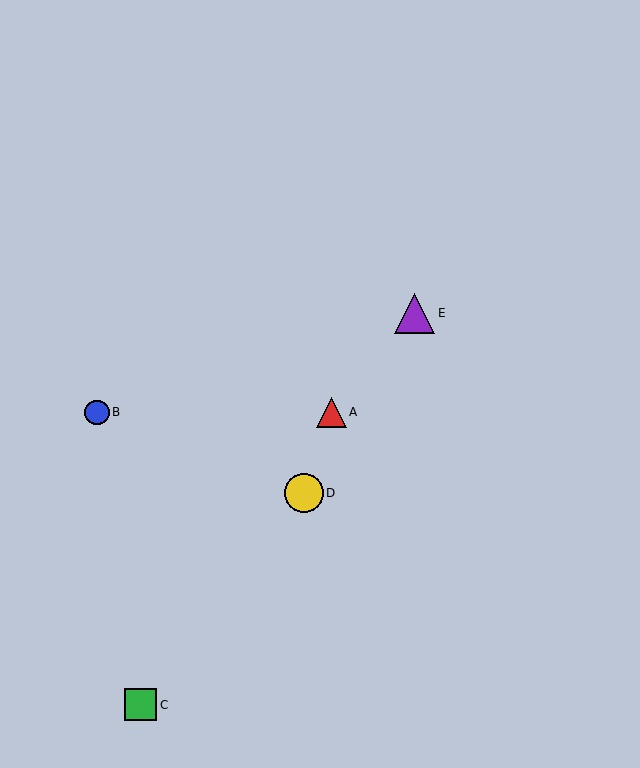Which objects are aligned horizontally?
Objects A, B are aligned horizontally.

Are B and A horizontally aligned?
Yes, both are at y≈412.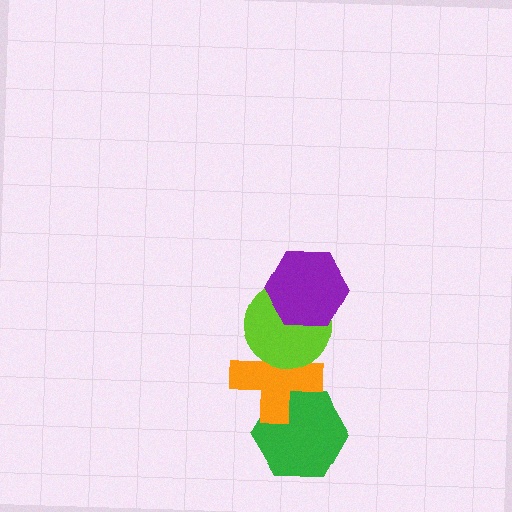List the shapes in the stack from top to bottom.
From top to bottom: the purple hexagon, the lime circle, the orange cross, the green hexagon.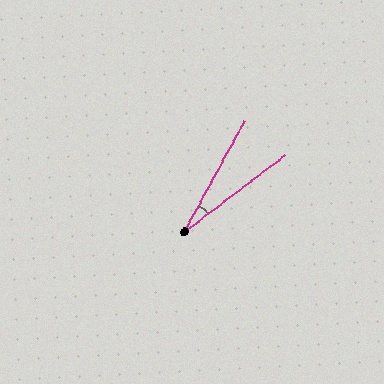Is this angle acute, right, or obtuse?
It is acute.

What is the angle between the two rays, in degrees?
Approximately 24 degrees.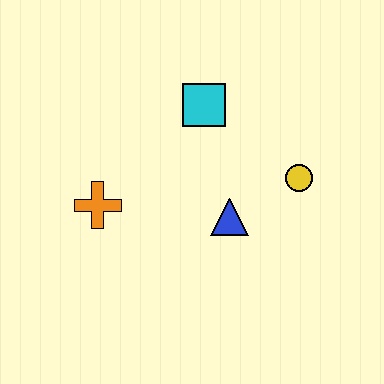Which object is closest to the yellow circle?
The blue triangle is closest to the yellow circle.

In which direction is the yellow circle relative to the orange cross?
The yellow circle is to the right of the orange cross.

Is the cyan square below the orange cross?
No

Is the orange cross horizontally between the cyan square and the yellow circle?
No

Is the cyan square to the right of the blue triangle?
No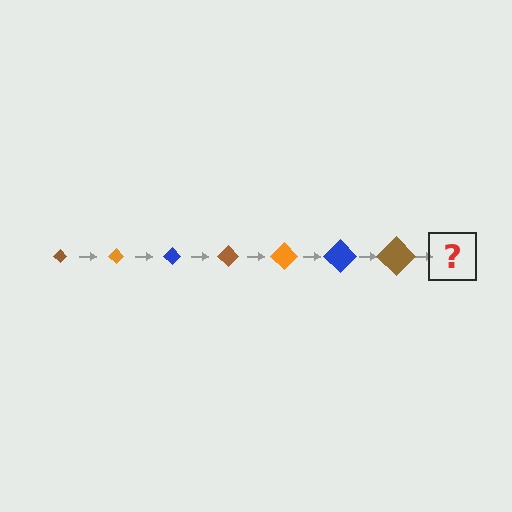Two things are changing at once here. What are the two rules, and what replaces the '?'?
The two rules are that the diamond grows larger each step and the color cycles through brown, orange, and blue. The '?' should be an orange diamond, larger than the previous one.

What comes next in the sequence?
The next element should be an orange diamond, larger than the previous one.